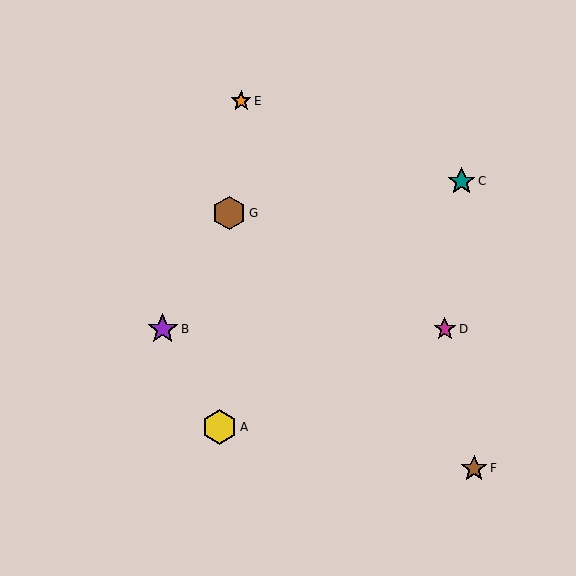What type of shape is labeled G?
Shape G is a brown hexagon.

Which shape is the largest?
The yellow hexagon (labeled A) is the largest.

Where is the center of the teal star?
The center of the teal star is at (461, 181).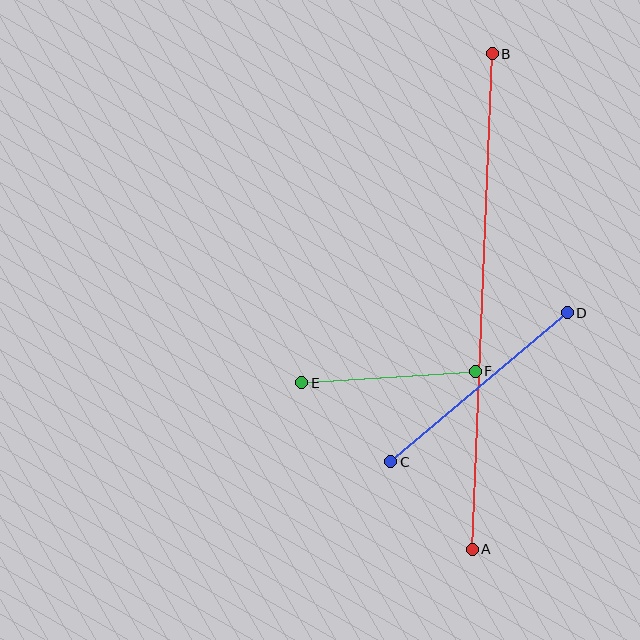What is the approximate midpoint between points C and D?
The midpoint is at approximately (479, 387) pixels.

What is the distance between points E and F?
The distance is approximately 174 pixels.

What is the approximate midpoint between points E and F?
The midpoint is at approximately (388, 377) pixels.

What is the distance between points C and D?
The distance is approximately 231 pixels.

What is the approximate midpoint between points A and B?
The midpoint is at approximately (482, 302) pixels.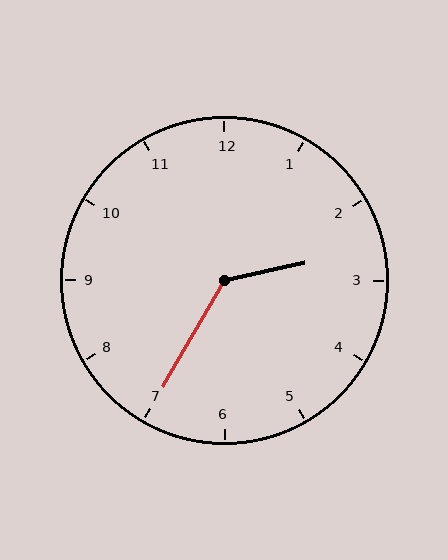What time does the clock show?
2:35.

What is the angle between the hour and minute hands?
Approximately 132 degrees.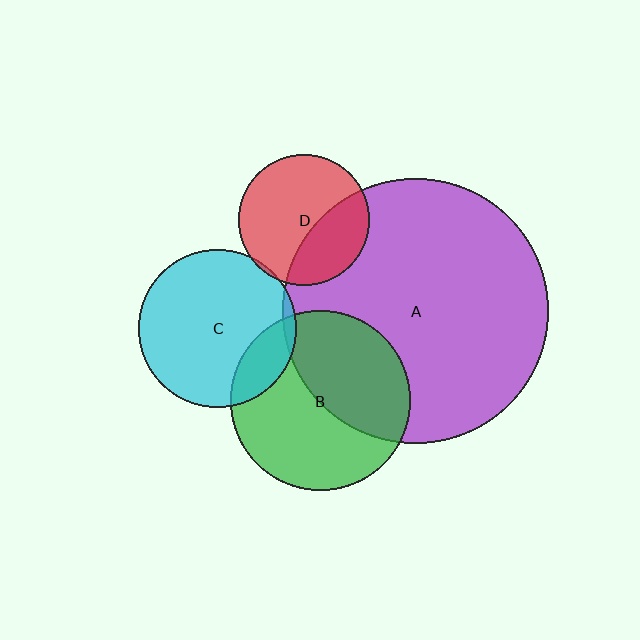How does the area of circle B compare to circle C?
Approximately 1.3 times.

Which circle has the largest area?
Circle A (purple).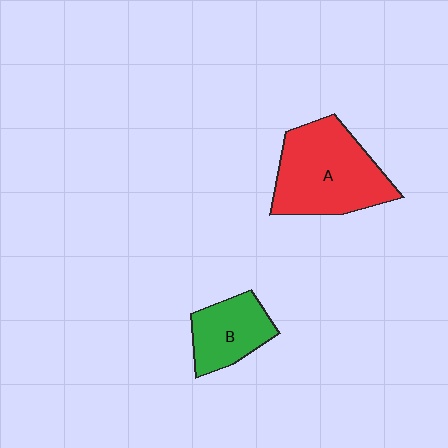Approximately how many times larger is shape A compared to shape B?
Approximately 1.8 times.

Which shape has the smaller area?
Shape B (green).